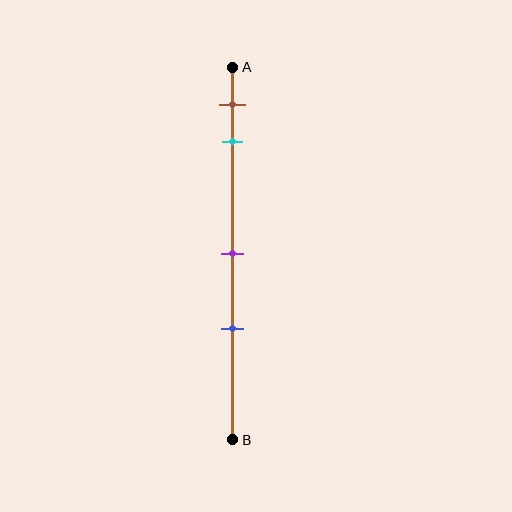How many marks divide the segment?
There are 4 marks dividing the segment.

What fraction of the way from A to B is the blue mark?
The blue mark is approximately 70% (0.7) of the way from A to B.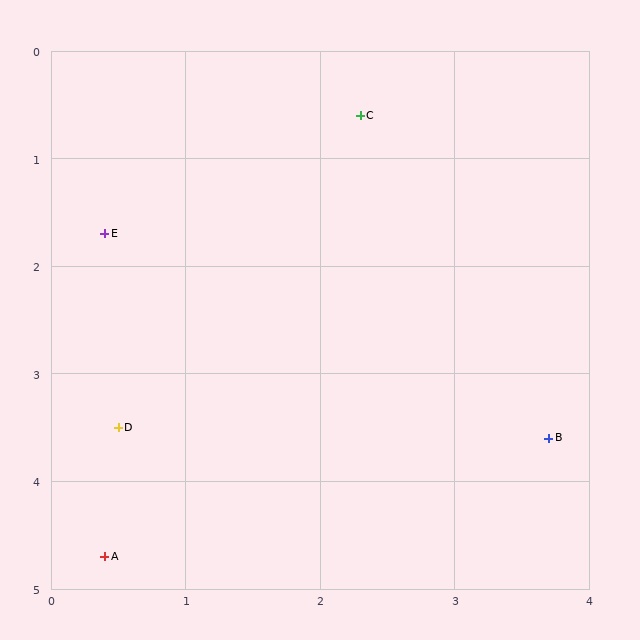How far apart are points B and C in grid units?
Points B and C are about 3.3 grid units apart.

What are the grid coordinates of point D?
Point D is at approximately (0.5, 3.5).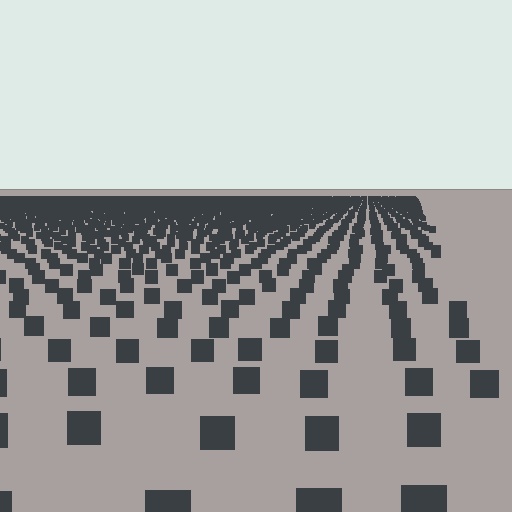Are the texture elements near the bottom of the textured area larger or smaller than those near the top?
Larger. Near the bottom, elements are closer to the viewer and appear at a bigger on-screen size.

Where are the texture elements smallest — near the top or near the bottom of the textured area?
Near the top.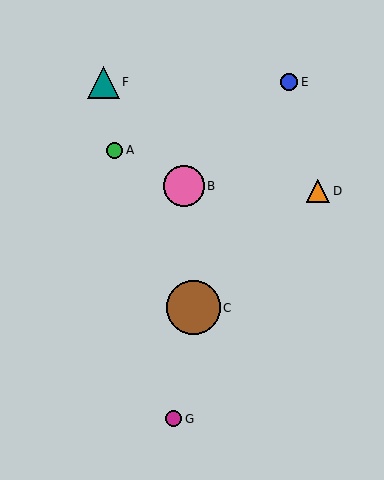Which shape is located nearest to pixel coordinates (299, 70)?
The blue circle (labeled E) at (289, 82) is nearest to that location.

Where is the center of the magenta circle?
The center of the magenta circle is at (174, 419).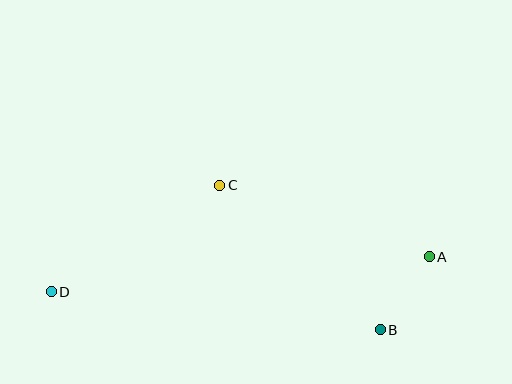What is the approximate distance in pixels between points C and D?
The distance between C and D is approximately 199 pixels.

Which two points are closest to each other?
Points A and B are closest to each other.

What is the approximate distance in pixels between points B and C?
The distance between B and C is approximately 216 pixels.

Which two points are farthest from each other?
Points A and D are farthest from each other.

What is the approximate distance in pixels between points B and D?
The distance between B and D is approximately 331 pixels.